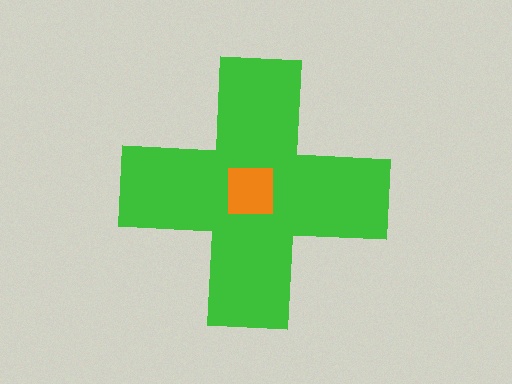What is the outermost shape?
The green cross.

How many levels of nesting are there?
2.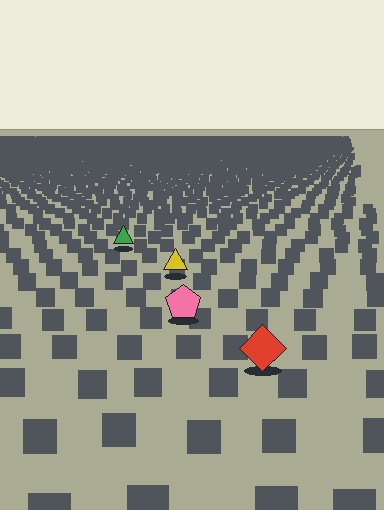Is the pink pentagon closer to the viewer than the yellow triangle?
Yes. The pink pentagon is closer — you can tell from the texture gradient: the ground texture is coarser near it.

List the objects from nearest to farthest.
From nearest to farthest: the red diamond, the pink pentagon, the yellow triangle, the green triangle.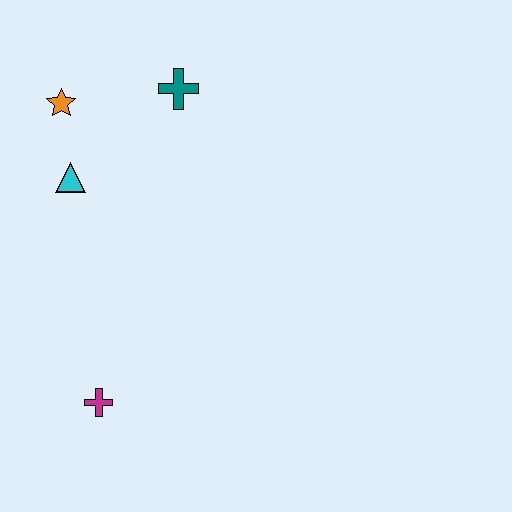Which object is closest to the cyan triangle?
The orange star is closest to the cyan triangle.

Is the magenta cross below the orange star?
Yes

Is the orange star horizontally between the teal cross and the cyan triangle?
No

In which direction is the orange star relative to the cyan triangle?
The orange star is above the cyan triangle.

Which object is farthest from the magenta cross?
The teal cross is farthest from the magenta cross.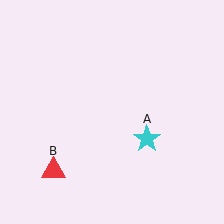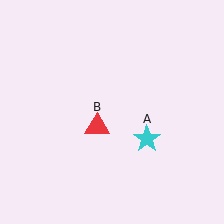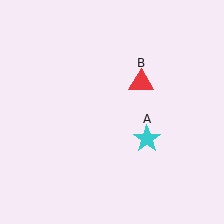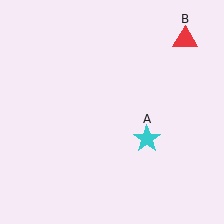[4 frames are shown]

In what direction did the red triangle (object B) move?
The red triangle (object B) moved up and to the right.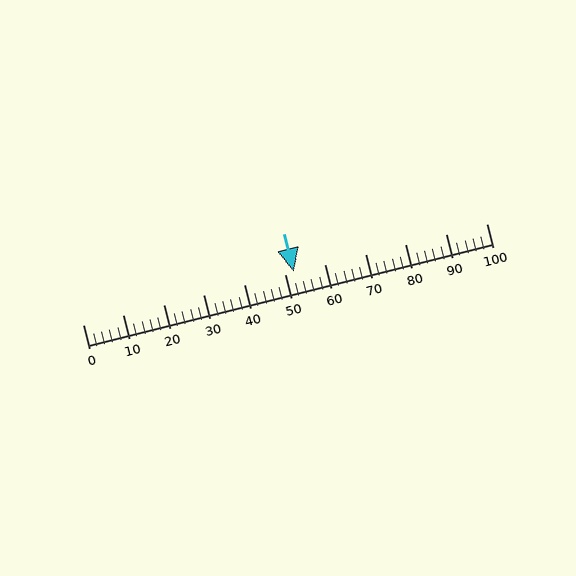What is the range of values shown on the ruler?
The ruler shows values from 0 to 100.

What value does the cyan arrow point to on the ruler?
The cyan arrow points to approximately 52.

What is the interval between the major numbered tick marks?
The major tick marks are spaced 10 units apart.